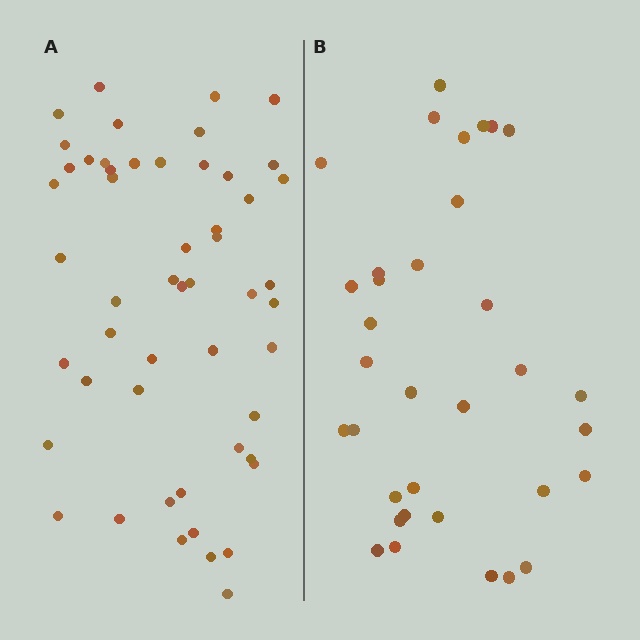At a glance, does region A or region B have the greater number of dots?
Region A (the left region) has more dots.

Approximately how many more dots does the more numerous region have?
Region A has approximately 20 more dots than region B.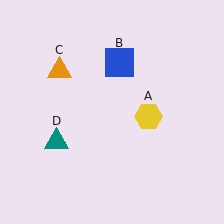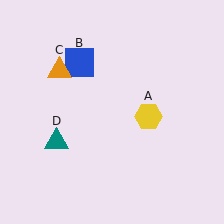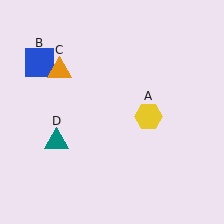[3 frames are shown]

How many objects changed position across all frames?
1 object changed position: blue square (object B).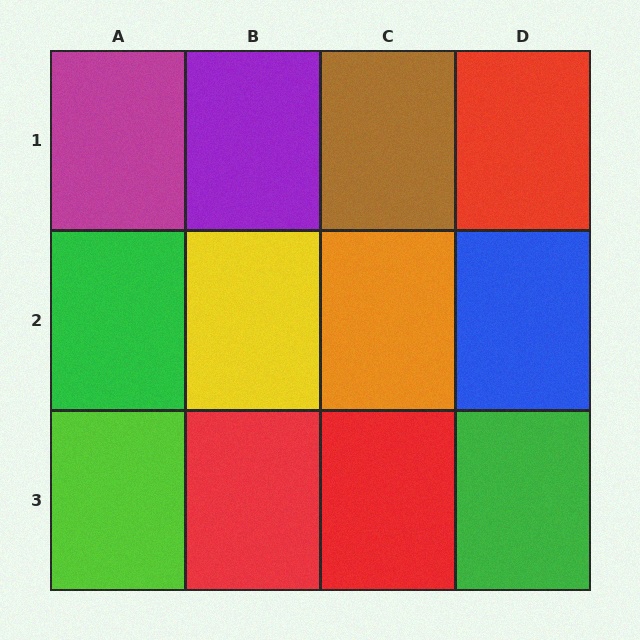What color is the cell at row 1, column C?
Brown.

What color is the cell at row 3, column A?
Lime.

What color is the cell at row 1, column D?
Red.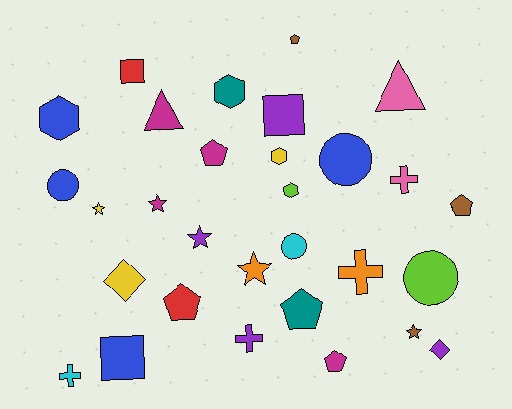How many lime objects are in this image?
There are 2 lime objects.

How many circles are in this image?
There are 4 circles.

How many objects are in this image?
There are 30 objects.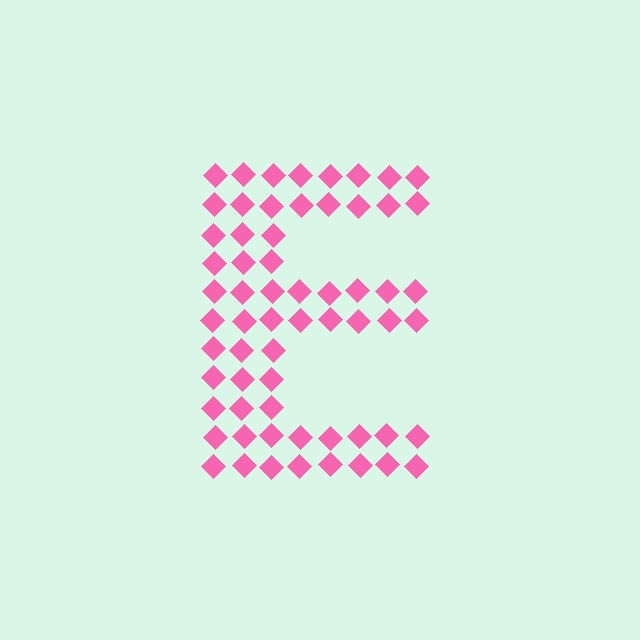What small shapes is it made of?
It is made of small diamonds.